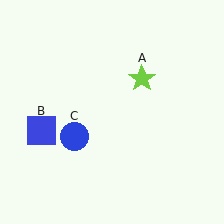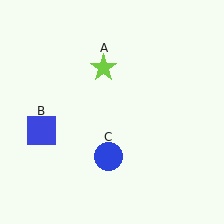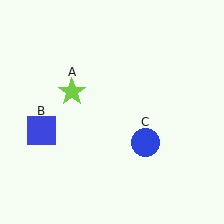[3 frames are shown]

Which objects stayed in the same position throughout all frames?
Blue square (object B) remained stationary.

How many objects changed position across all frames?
2 objects changed position: lime star (object A), blue circle (object C).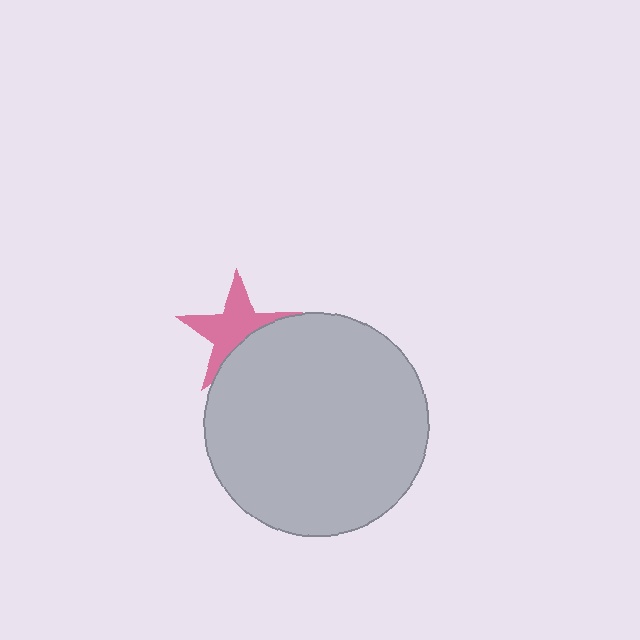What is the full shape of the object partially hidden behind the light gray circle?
The partially hidden object is a pink star.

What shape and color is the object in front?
The object in front is a light gray circle.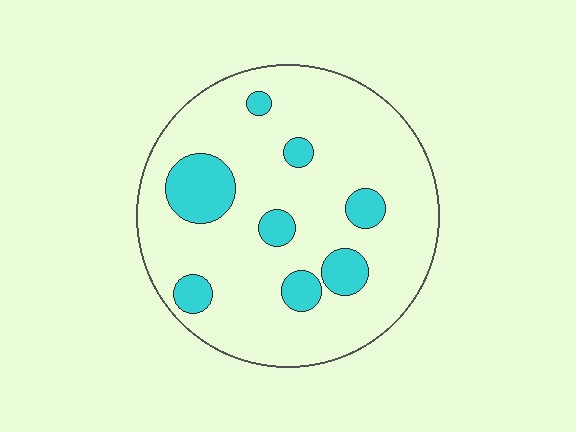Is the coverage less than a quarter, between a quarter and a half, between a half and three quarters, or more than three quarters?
Less than a quarter.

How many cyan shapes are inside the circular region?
8.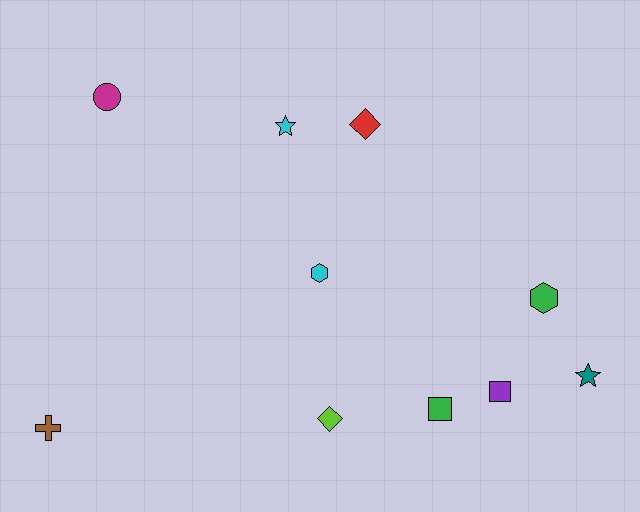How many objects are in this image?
There are 10 objects.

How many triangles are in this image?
There are no triangles.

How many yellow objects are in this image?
There are no yellow objects.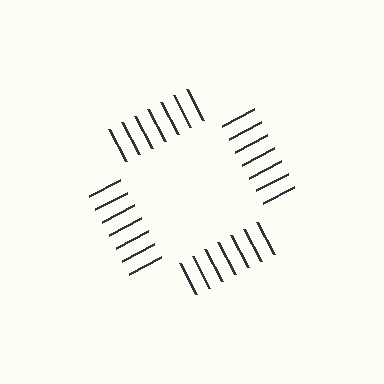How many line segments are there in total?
28 — 7 along each of the 4 edges.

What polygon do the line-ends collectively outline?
An illusory square — the line segments terminate on its edges but no continuous stroke is drawn.